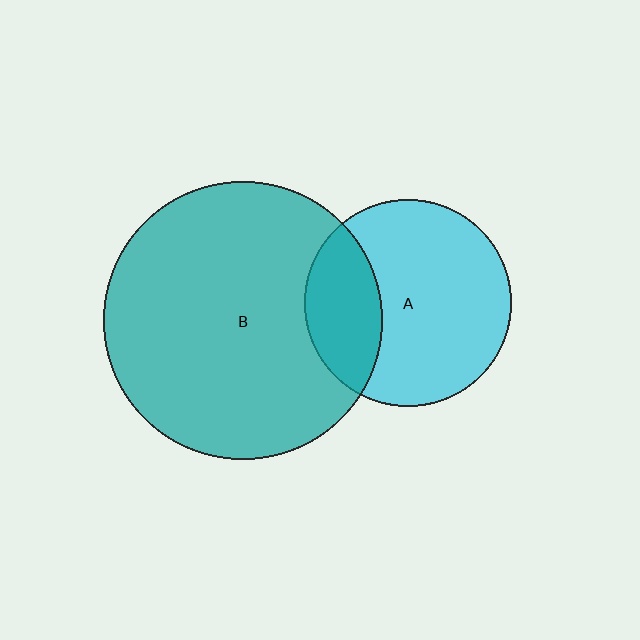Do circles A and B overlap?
Yes.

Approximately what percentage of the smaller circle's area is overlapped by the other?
Approximately 25%.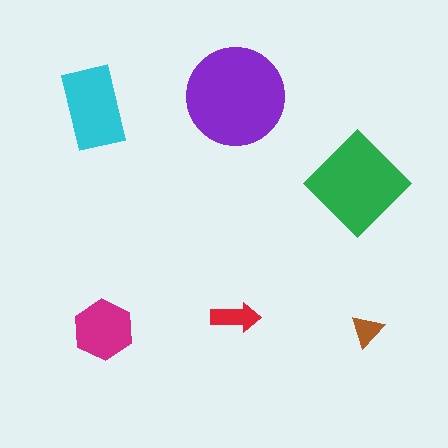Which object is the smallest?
The brown triangle.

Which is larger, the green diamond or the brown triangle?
The green diamond.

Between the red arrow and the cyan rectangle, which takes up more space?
The cyan rectangle.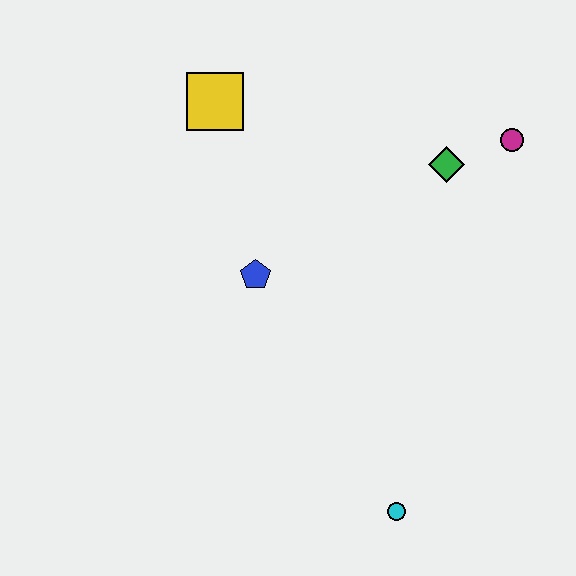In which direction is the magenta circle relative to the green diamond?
The magenta circle is to the right of the green diamond.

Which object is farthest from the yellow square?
The cyan circle is farthest from the yellow square.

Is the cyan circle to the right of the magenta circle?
No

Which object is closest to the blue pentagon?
The yellow square is closest to the blue pentagon.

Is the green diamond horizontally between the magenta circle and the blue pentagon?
Yes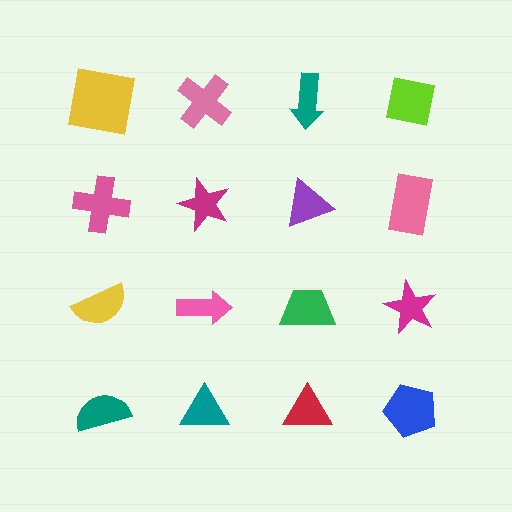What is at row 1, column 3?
A teal arrow.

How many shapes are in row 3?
4 shapes.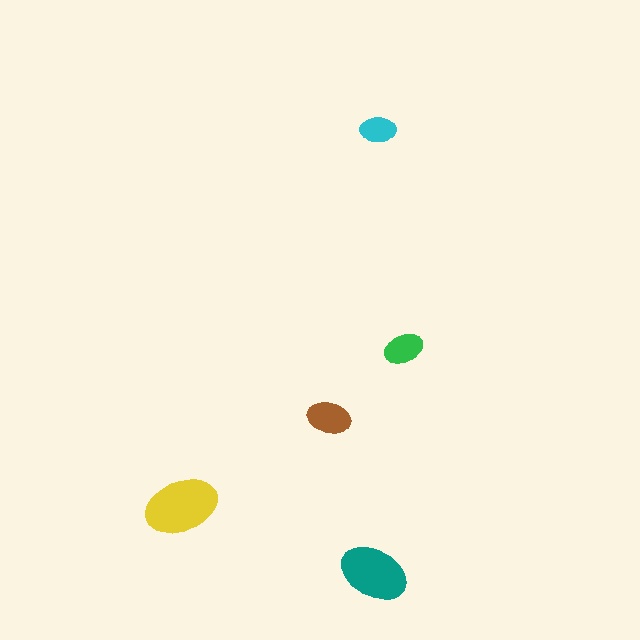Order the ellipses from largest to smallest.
the yellow one, the teal one, the brown one, the green one, the cyan one.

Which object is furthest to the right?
The green ellipse is rightmost.